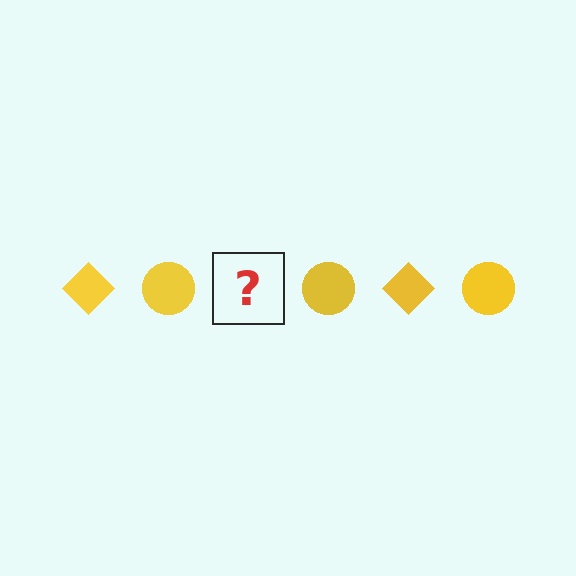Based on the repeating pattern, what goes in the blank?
The blank should be a yellow diamond.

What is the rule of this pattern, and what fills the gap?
The rule is that the pattern cycles through diamond, circle shapes in yellow. The gap should be filled with a yellow diamond.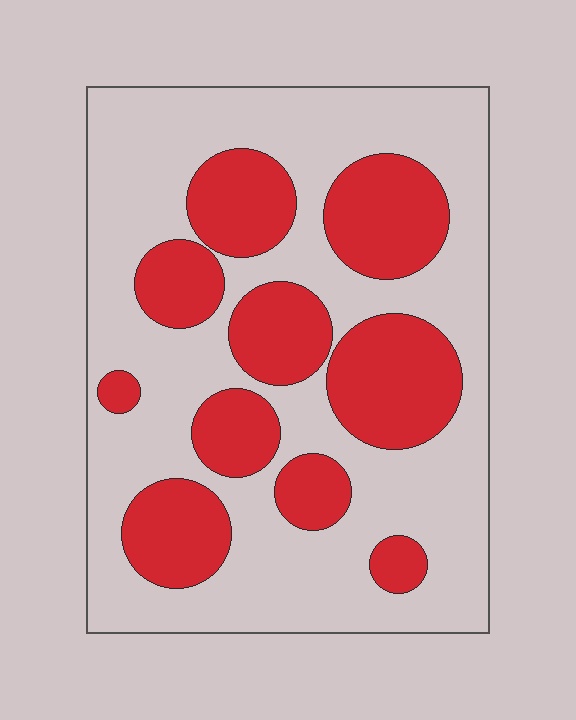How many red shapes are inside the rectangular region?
10.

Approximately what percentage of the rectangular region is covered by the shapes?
Approximately 35%.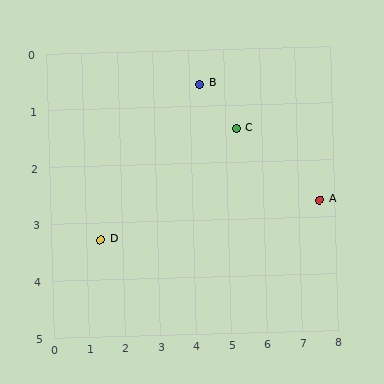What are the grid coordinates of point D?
Point D is at approximately (1.4, 3.3).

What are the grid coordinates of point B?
Point B is at approximately (4.3, 0.6).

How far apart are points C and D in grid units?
Points C and D are about 4.3 grid units apart.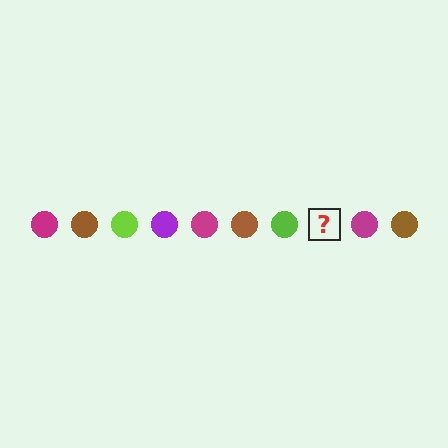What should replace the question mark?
The question mark should be replaced with a purple circle.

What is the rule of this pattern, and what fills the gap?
The rule is that the pattern cycles through magenta, brown, lime, purple circles. The gap should be filled with a purple circle.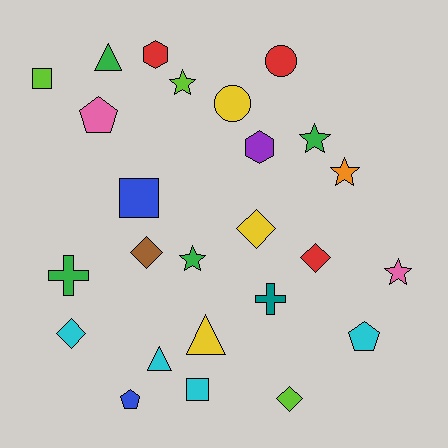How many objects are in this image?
There are 25 objects.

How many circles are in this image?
There are 2 circles.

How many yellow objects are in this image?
There are 3 yellow objects.